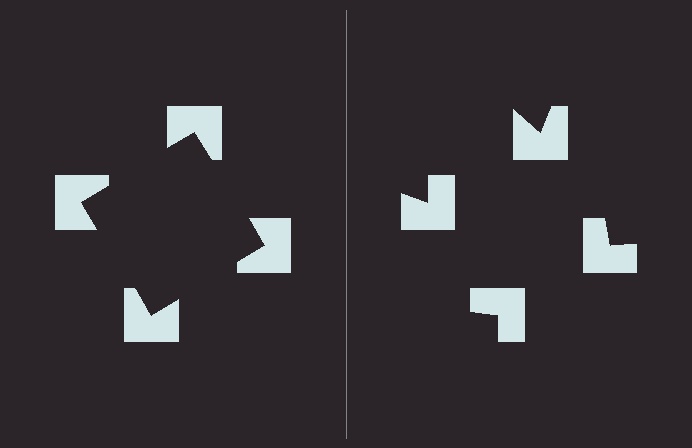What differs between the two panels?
The notched squares are positioned identically on both sides; only the wedge orientations differ. On the left they align to a square; on the right they are misaligned.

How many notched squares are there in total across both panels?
8 — 4 on each side.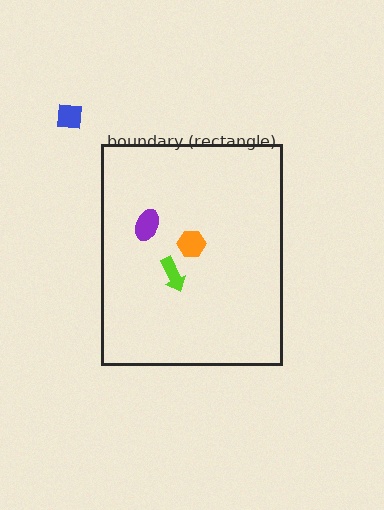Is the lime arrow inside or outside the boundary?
Inside.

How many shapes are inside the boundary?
3 inside, 1 outside.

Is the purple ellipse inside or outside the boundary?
Inside.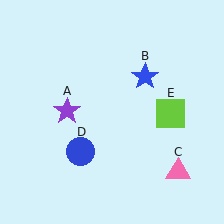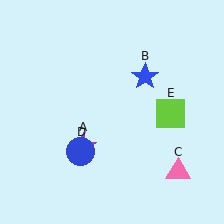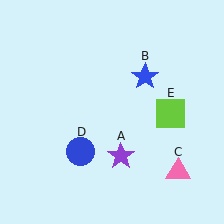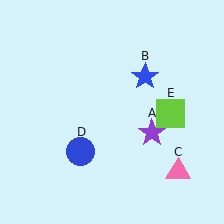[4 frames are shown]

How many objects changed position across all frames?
1 object changed position: purple star (object A).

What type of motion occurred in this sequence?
The purple star (object A) rotated counterclockwise around the center of the scene.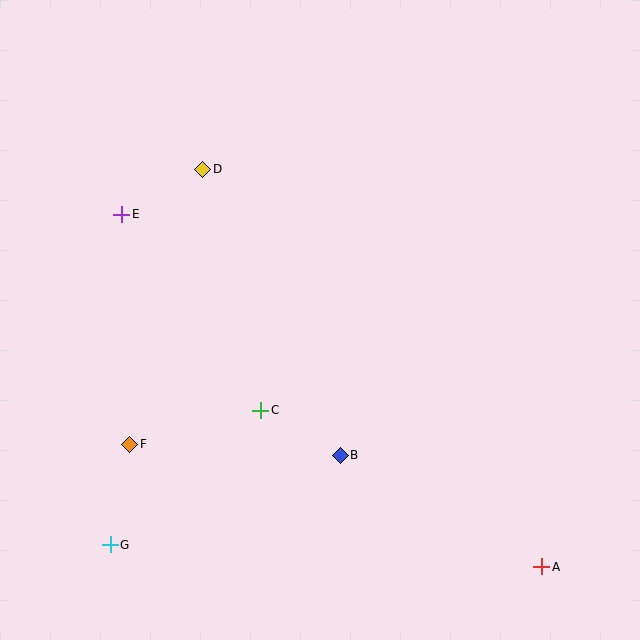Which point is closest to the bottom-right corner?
Point A is closest to the bottom-right corner.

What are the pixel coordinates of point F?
Point F is at (130, 444).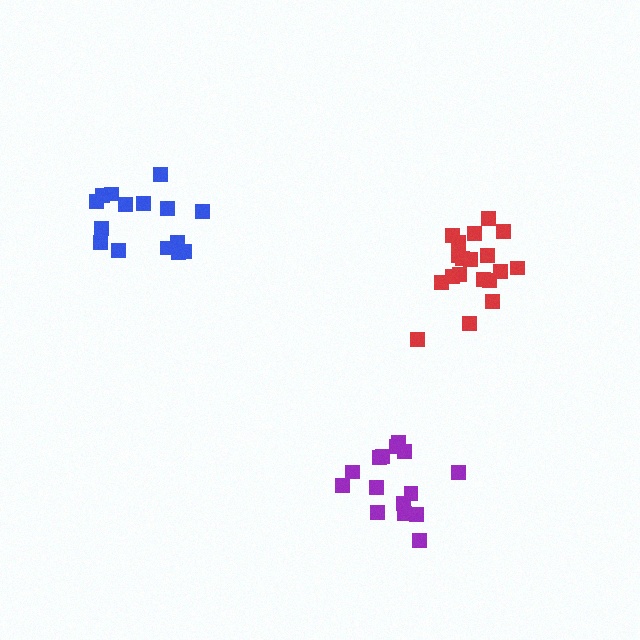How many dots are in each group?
Group 1: 15 dots, Group 2: 19 dots, Group 3: 15 dots (49 total).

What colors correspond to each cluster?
The clusters are colored: purple, red, blue.